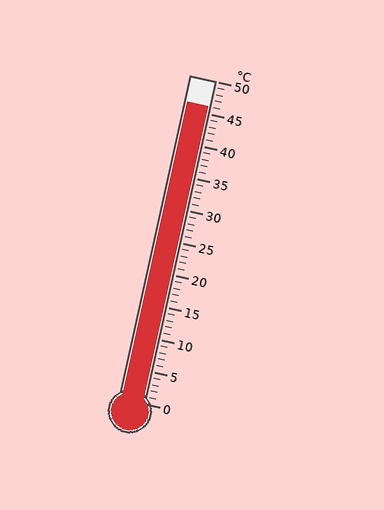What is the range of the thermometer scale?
The thermometer scale ranges from 0°C to 50°C.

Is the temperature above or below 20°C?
The temperature is above 20°C.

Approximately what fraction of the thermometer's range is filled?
The thermometer is filled to approximately 90% of its range.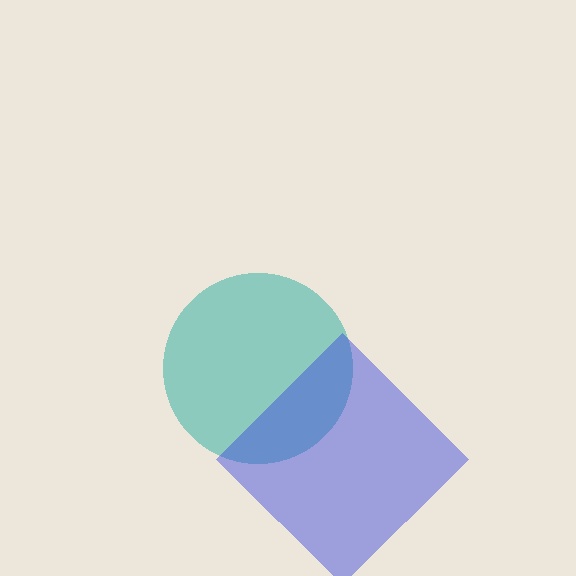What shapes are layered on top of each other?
The layered shapes are: a teal circle, a blue diamond.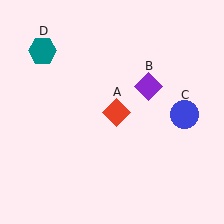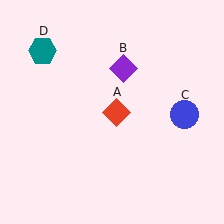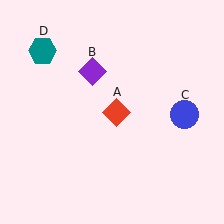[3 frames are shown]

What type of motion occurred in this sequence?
The purple diamond (object B) rotated counterclockwise around the center of the scene.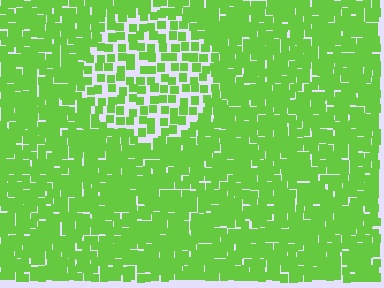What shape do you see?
I see a circle.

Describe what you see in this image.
The image contains small lime elements arranged at two different densities. A circle-shaped region is visible where the elements are less densely packed than the surrounding area.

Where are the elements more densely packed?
The elements are more densely packed outside the circle boundary.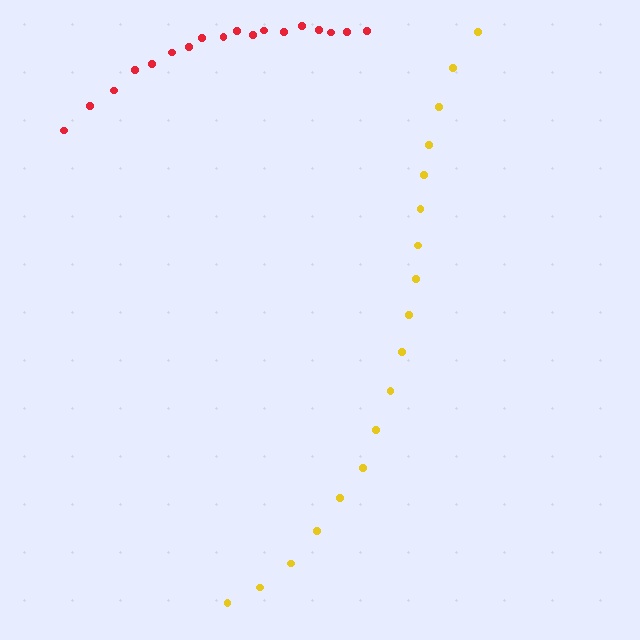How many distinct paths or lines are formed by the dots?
There are 2 distinct paths.